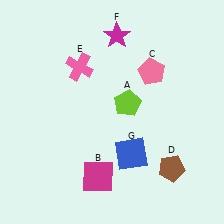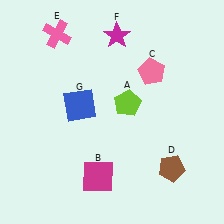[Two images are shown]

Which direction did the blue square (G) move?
The blue square (G) moved left.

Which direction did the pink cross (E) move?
The pink cross (E) moved up.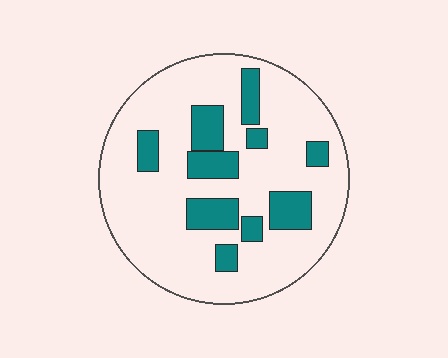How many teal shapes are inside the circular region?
10.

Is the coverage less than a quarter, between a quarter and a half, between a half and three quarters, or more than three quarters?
Less than a quarter.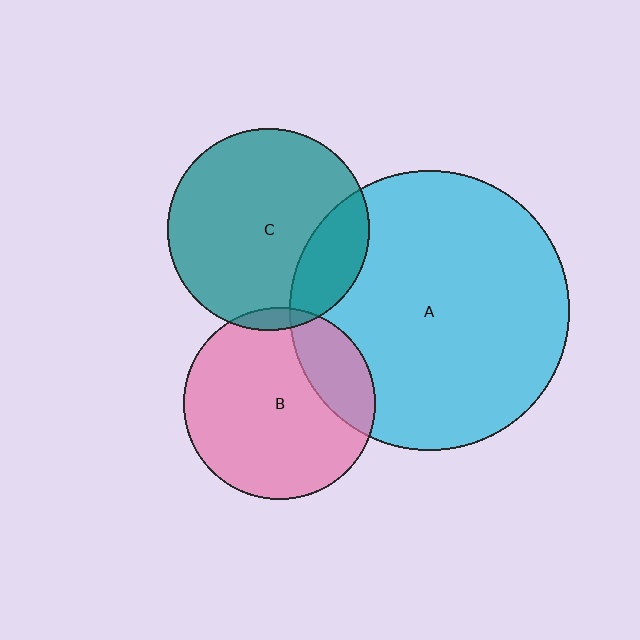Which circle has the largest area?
Circle A (cyan).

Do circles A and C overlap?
Yes.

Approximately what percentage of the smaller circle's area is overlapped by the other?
Approximately 20%.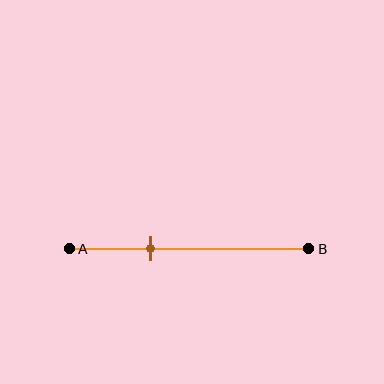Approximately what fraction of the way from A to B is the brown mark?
The brown mark is approximately 35% of the way from A to B.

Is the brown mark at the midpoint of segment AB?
No, the mark is at about 35% from A, not at the 50% midpoint.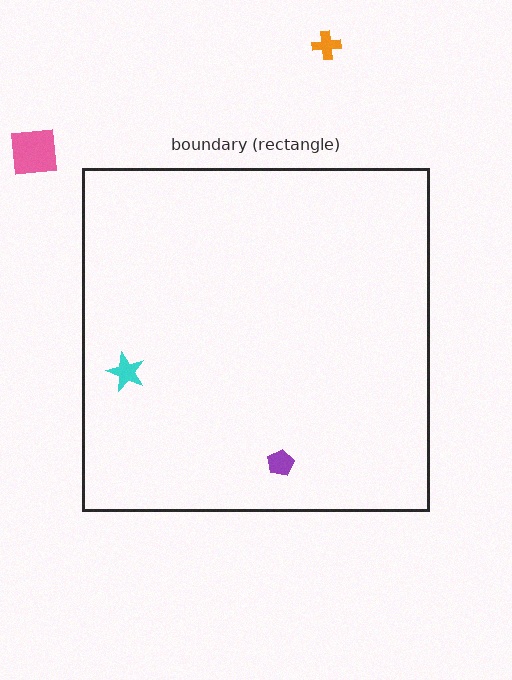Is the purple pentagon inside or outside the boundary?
Inside.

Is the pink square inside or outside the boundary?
Outside.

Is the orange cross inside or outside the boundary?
Outside.